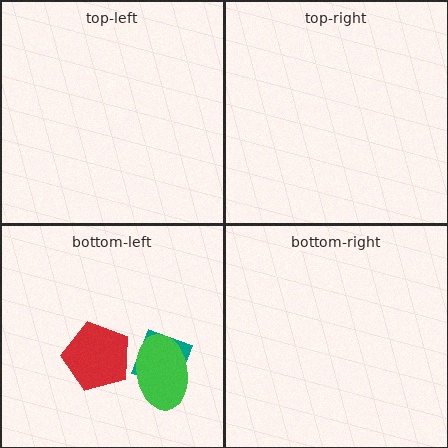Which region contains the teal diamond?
The bottom-left region.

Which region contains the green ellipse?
The bottom-left region.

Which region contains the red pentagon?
The bottom-left region.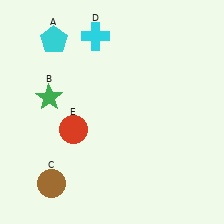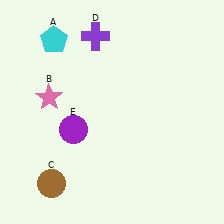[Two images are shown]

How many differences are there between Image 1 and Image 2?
There are 3 differences between the two images.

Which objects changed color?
B changed from green to pink. D changed from cyan to purple. E changed from red to purple.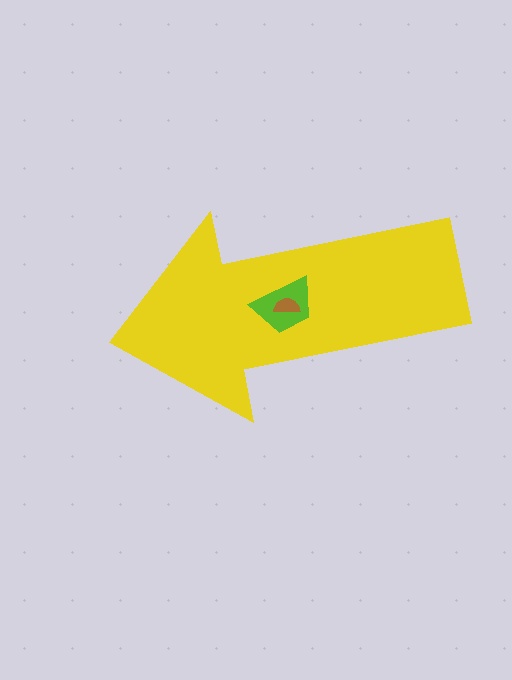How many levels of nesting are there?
3.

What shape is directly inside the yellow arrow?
The lime trapezoid.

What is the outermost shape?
The yellow arrow.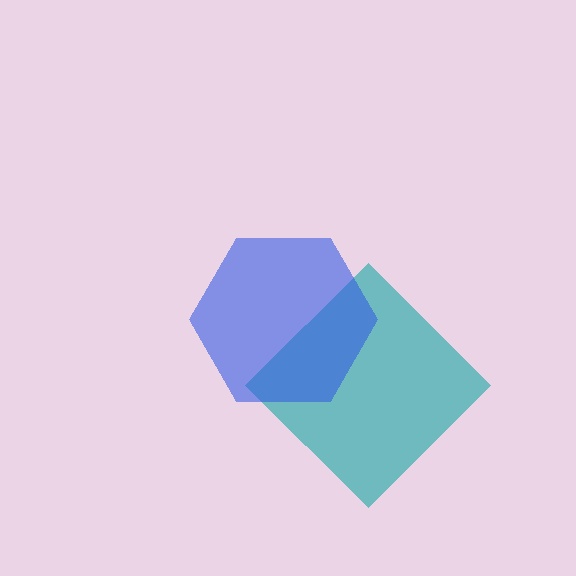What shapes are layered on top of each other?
The layered shapes are: a teal diamond, a blue hexagon.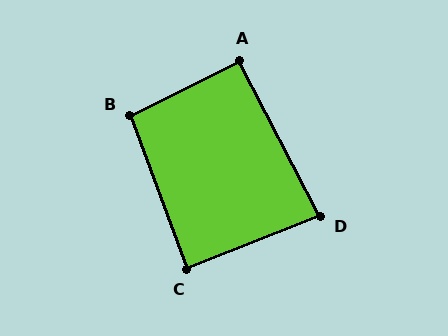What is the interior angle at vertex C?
Approximately 89 degrees (approximately right).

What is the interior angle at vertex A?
Approximately 91 degrees (approximately right).